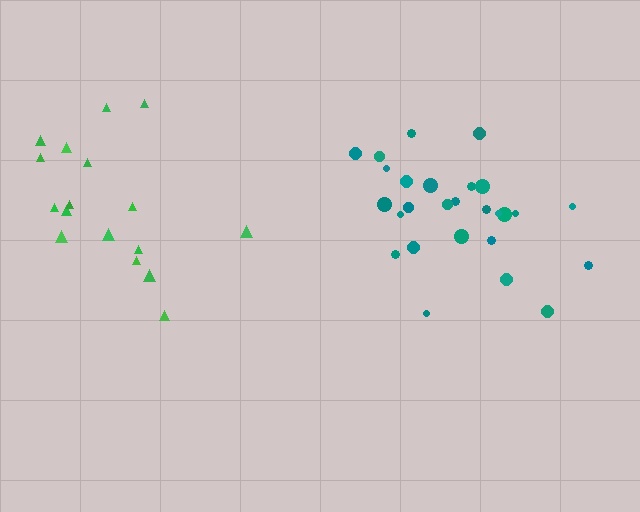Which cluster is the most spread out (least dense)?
Green.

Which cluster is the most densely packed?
Teal.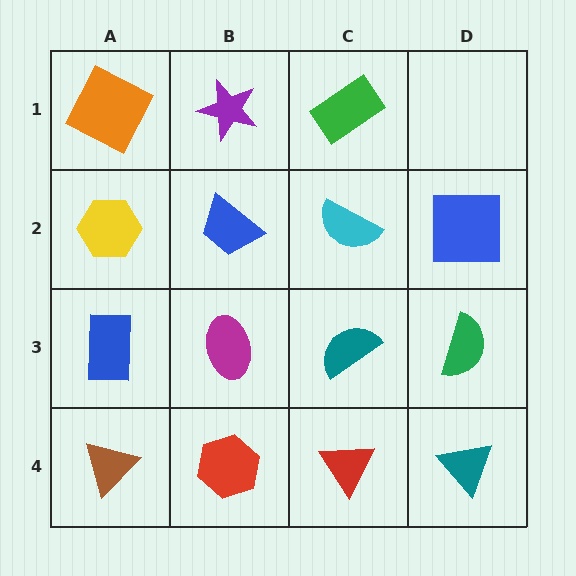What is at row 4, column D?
A teal triangle.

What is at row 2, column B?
A blue trapezoid.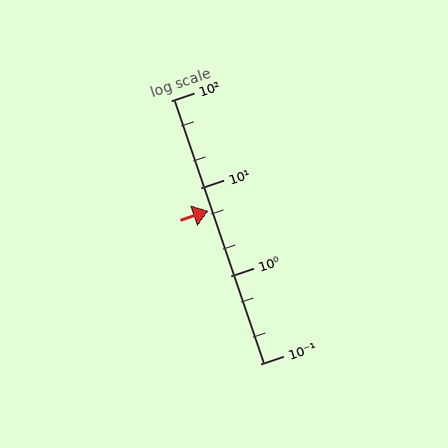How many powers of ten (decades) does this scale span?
The scale spans 3 decades, from 0.1 to 100.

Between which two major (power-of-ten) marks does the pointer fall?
The pointer is between 1 and 10.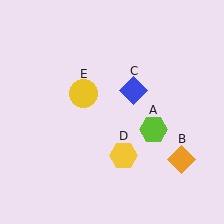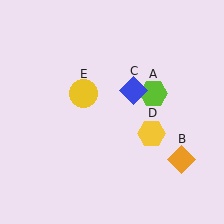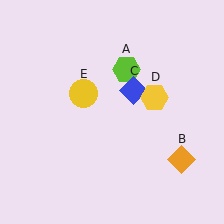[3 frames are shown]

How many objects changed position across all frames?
2 objects changed position: lime hexagon (object A), yellow hexagon (object D).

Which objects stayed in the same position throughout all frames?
Orange diamond (object B) and blue diamond (object C) and yellow circle (object E) remained stationary.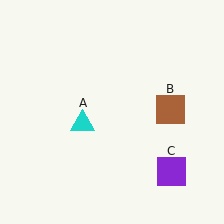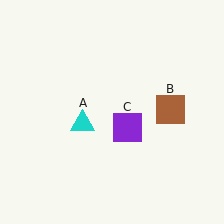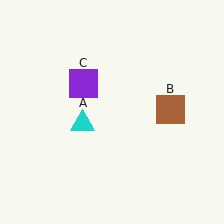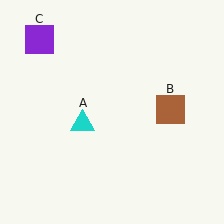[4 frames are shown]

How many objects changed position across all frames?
1 object changed position: purple square (object C).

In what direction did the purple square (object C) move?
The purple square (object C) moved up and to the left.